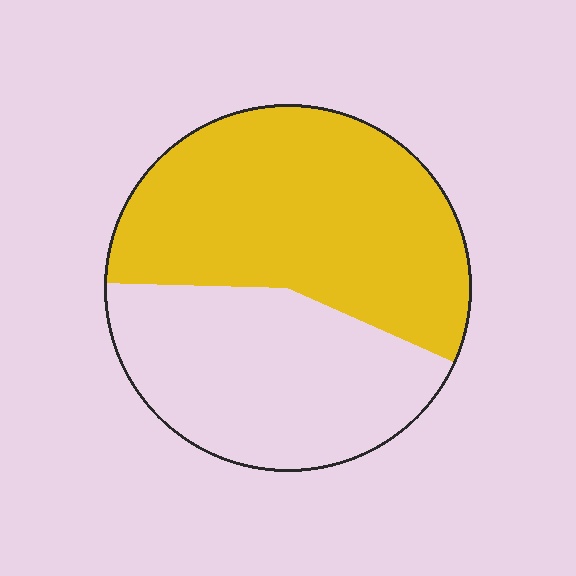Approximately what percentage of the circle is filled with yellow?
Approximately 55%.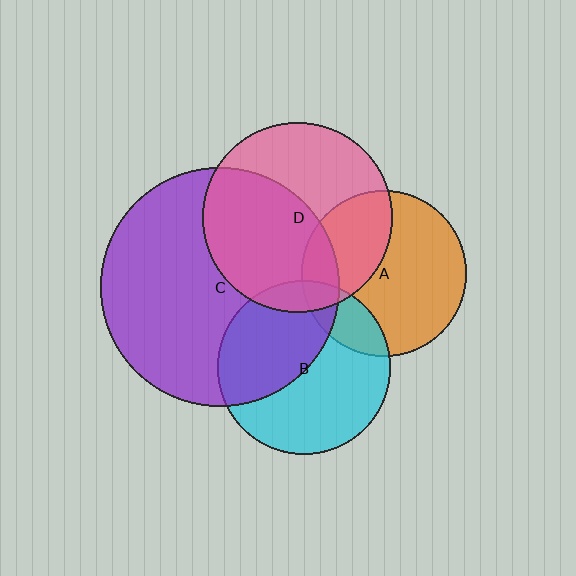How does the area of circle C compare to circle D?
Approximately 1.6 times.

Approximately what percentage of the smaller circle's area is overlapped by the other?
Approximately 10%.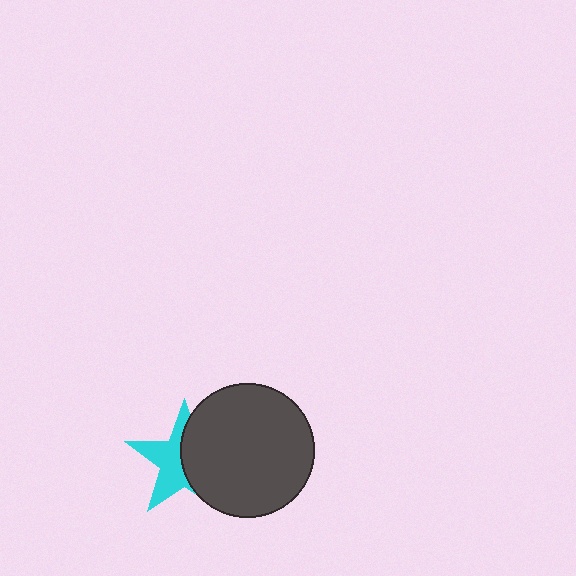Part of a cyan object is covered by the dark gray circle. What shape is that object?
It is a star.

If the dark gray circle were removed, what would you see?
You would see the complete cyan star.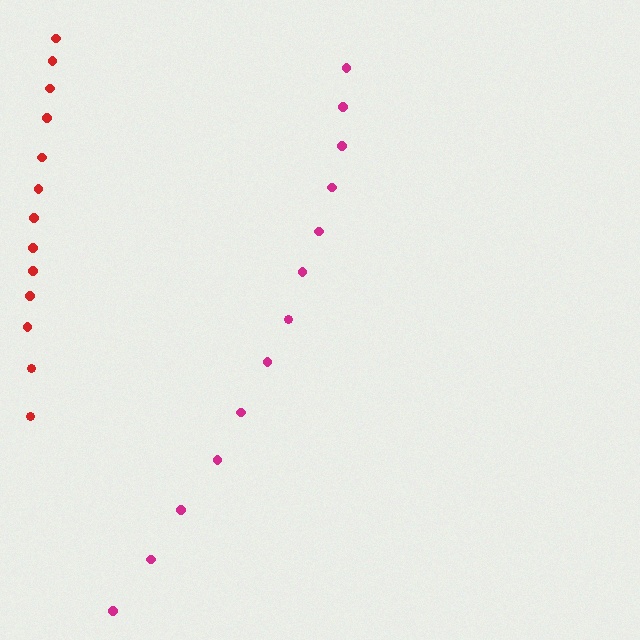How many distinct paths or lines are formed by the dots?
There are 2 distinct paths.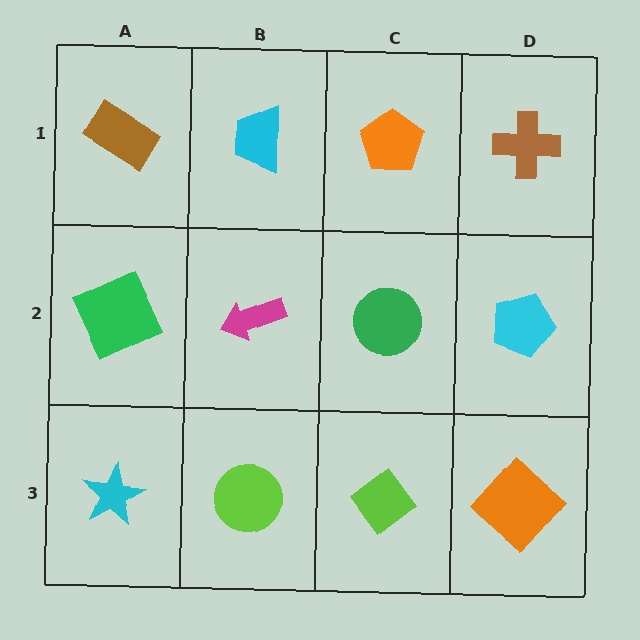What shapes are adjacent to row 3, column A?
A green square (row 2, column A), a lime circle (row 3, column B).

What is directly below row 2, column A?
A cyan star.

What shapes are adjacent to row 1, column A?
A green square (row 2, column A), a cyan trapezoid (row 1, column B).